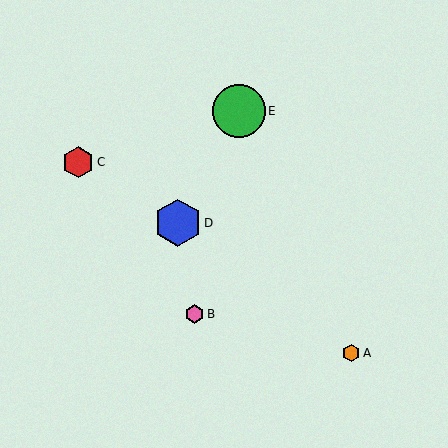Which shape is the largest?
The green circle (labeled E) is the largest.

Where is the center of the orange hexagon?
The center of the orange hexagon is at (351, 353).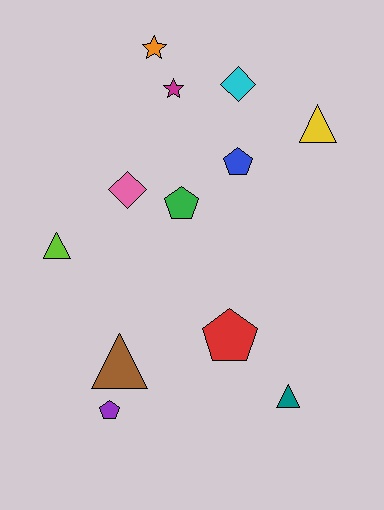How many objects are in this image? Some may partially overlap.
There are 12 objects.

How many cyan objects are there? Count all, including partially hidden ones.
There is 1 cyan object.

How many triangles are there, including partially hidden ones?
There are 4 triangles.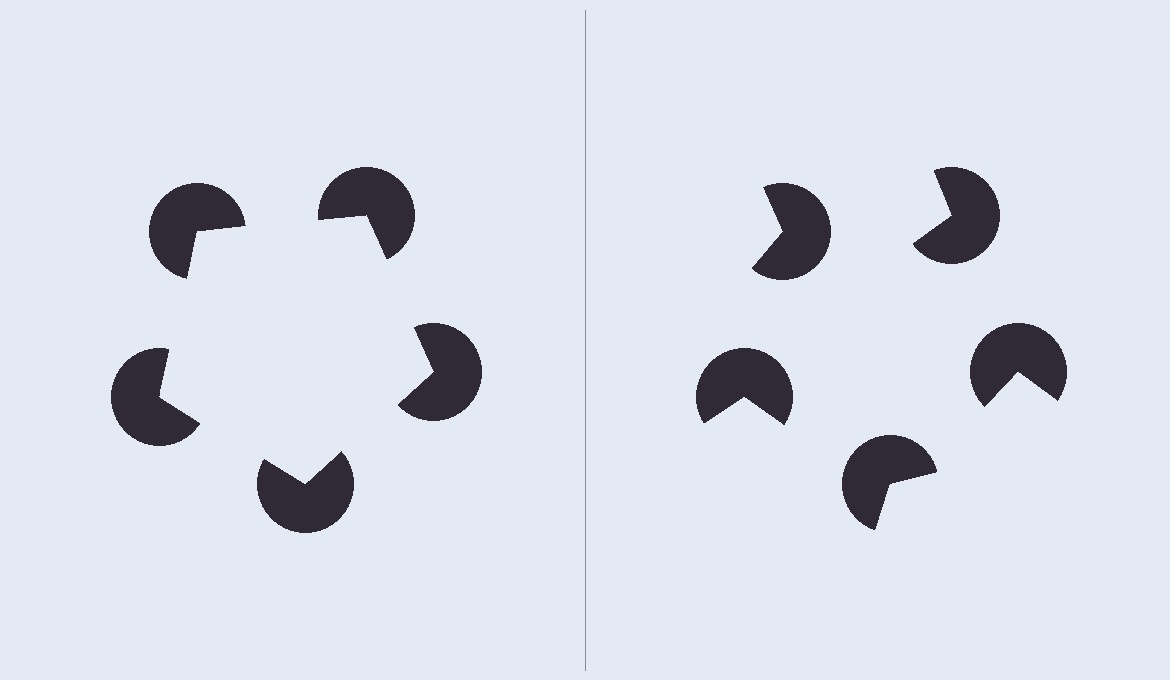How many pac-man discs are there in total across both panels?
10 — 5 on each side.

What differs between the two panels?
The pac-man discs are positioned identically on both sides; only the wedge orientations differ. On the left they align to a pentagon; on the right they are misaligned.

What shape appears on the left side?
An illusory pentagon.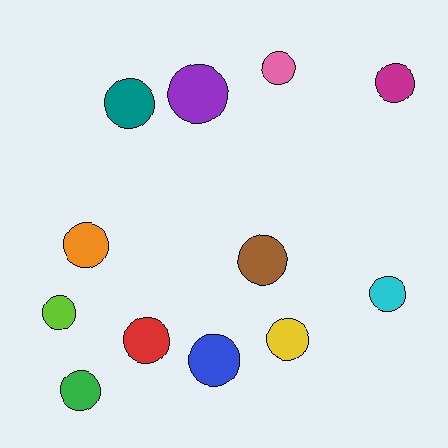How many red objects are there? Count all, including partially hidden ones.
There is 1 red object.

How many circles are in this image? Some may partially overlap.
There are 12 circles.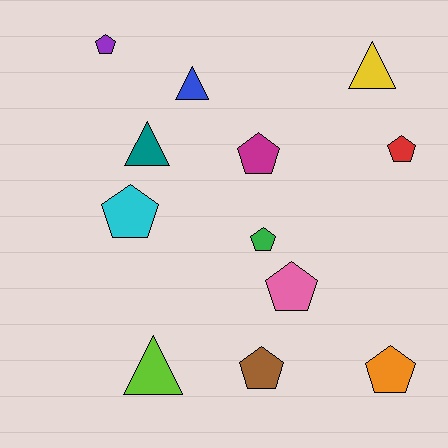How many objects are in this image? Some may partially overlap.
There are 12 objects.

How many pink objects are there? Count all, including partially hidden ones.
There is 1 pink object.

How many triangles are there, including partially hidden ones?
There are 4 triangles.